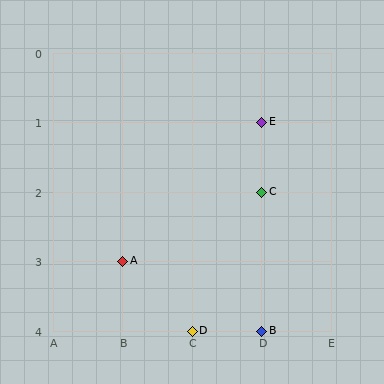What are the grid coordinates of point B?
Point B is at grid coordinates (D, 4).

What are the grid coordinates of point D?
Point D is at grid coordinates (C, 4).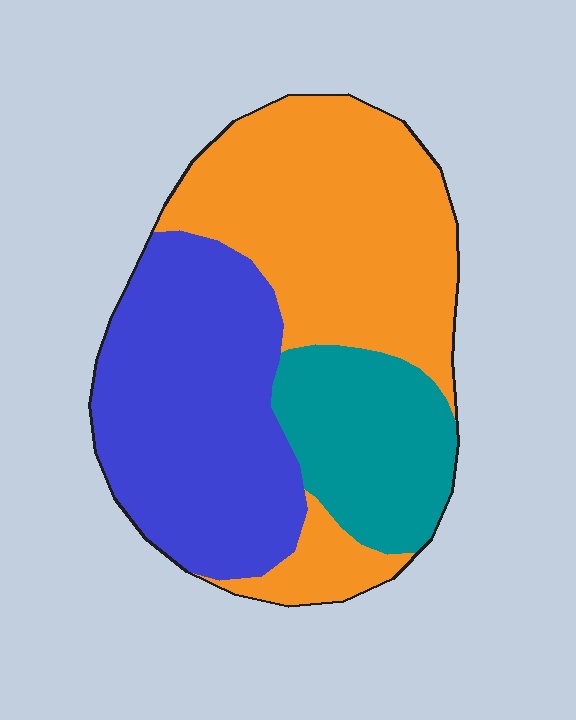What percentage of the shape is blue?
Blue covers about 35% of the shape.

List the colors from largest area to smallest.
From largest to smallest: orange, blue, teal.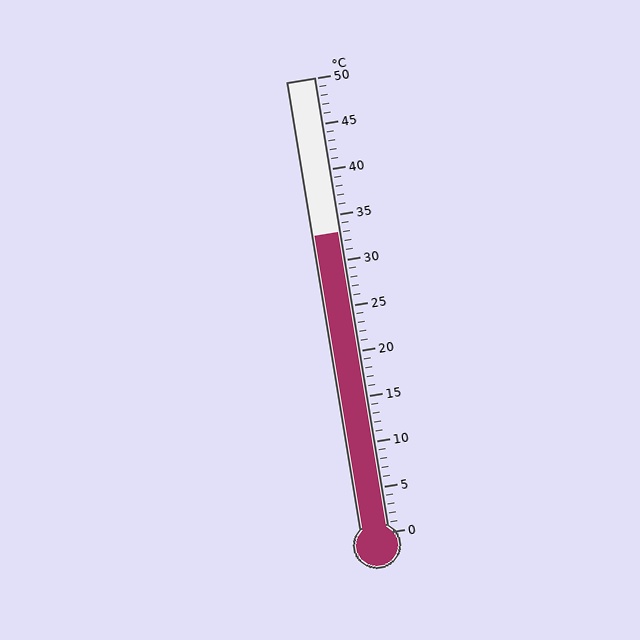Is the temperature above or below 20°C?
The temperature is above 20°C.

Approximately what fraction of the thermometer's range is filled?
The thermometer is filled to approximately 65% of its range.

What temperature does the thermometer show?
The thermometer shows approximately 33°C.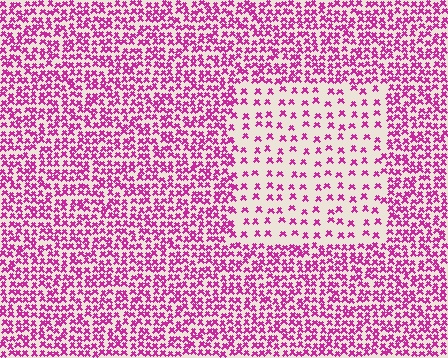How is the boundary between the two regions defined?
The boundary is defined by a change in element density (approximately 2.5x ratio). All elements are the same color, size, and shape.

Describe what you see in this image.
The image contains small magenta elements arranged at two different densities. A rectangle-shaped region is visible where the elements are less densely packed than the surrounding area.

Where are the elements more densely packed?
The elements are more densely packed outside the rectangle boundary.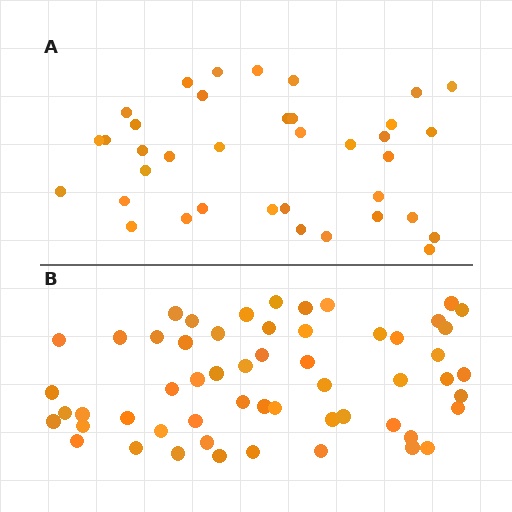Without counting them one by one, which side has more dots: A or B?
Region B (the bottom region) has more dots.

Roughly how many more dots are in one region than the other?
Region B has approximately 20 more dots than region A.